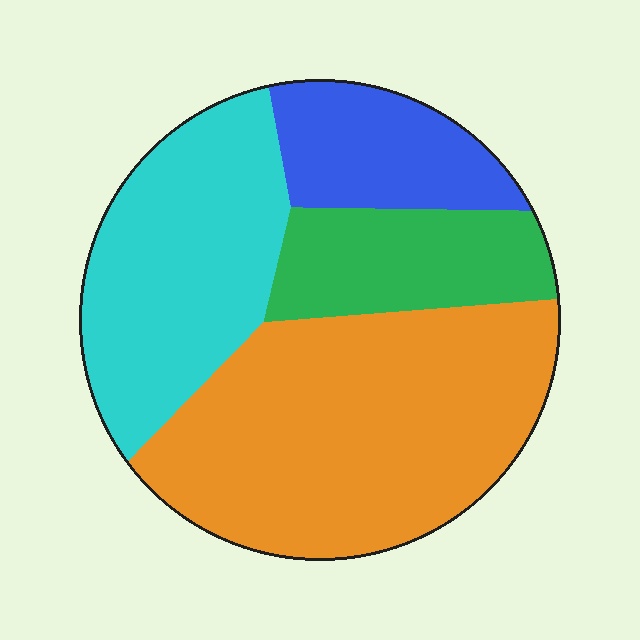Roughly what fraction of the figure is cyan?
Cyan covers 28% of the figure.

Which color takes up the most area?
Orange, at roughly 45%.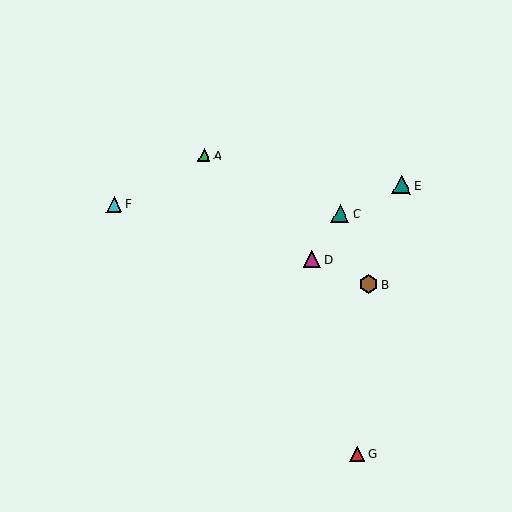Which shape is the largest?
The teal triangle (labeled E) is the largest.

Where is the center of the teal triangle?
The center of the teal triangle is at (402, 185).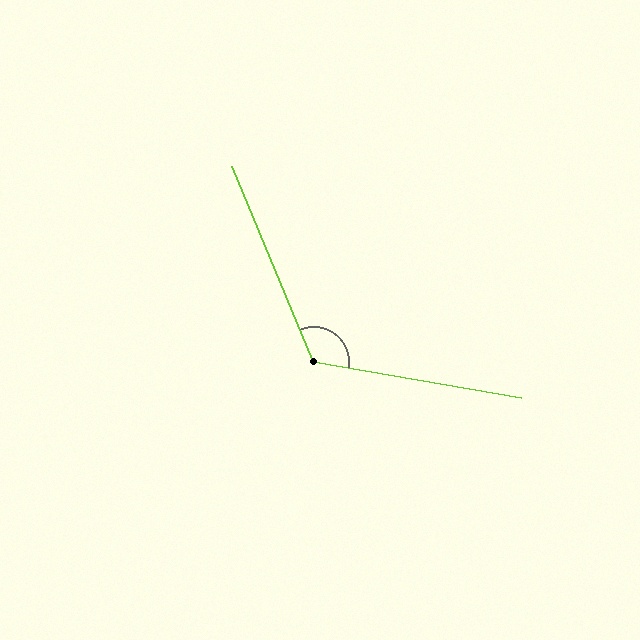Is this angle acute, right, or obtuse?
It is obtuse.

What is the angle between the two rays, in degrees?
Approximately 122 degrees.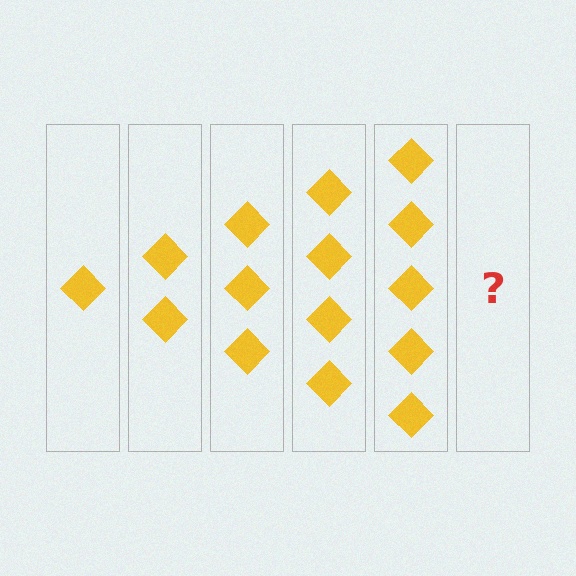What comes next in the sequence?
The next element should be 6 diamonds.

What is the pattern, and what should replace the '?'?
The pattern is that each step adds one more diamond. The '?' should be 6 diamonds.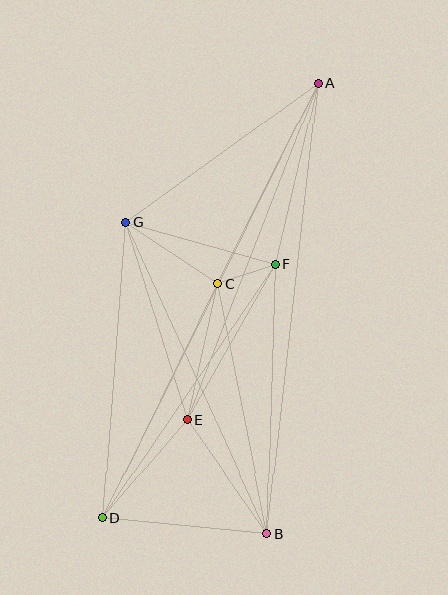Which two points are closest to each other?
Points C and F are closest to each other.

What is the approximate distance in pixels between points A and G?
The distance between A and G is approximately 237 pixels.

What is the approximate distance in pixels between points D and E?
The distance between D and E is approximately 129 pixels.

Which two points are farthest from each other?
Points A and D are farthest from each other.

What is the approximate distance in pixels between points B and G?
The distance between B and G is approximately 343 pixels.